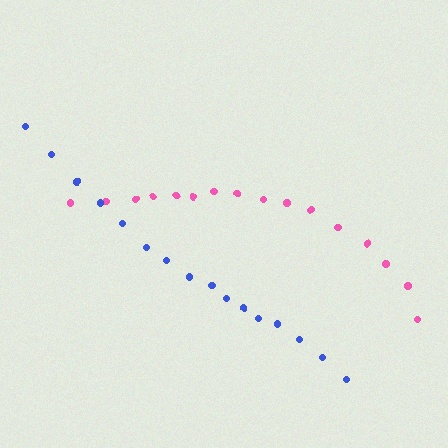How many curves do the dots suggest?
There are 2 distinct paths.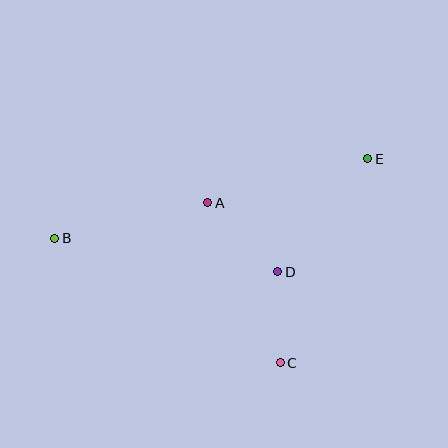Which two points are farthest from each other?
Points B and E are farthest from each other.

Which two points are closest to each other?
Points C and D are closest to each other.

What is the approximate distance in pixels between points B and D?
The distance between B and D is approximately 226 pixels.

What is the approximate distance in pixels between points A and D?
The distance between A and D is approximately 98 pixels.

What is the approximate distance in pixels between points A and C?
The distance between A and C is approximately 176 pixels.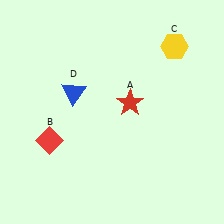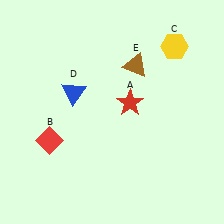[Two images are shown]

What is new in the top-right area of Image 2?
A brown triangle (E) was added in the top-right area of Image 2.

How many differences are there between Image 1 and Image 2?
There is 1 difference between the two images.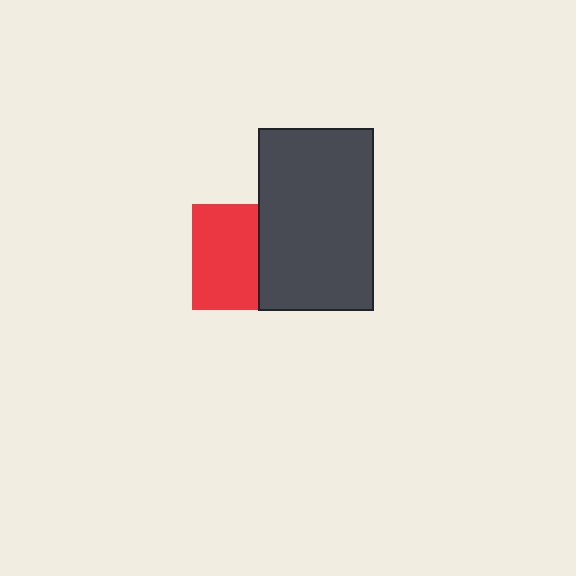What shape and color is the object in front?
The object in front is a dark gray rectangle.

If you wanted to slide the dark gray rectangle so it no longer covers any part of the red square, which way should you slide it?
Slide it right — that is the most direct way to separate the two shapes.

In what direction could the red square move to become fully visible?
The red square could move left. That would shift it out from behind the dark gray rectangle entirely.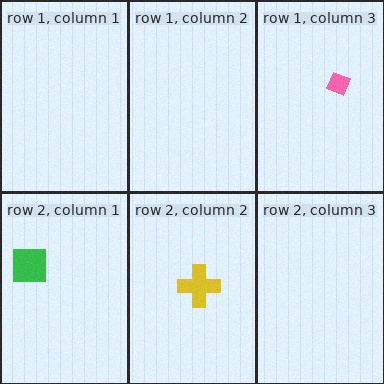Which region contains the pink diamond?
The row 1, column 3 region.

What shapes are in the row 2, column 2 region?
The yellow cross.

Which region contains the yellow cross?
The row 2, column 2 region.